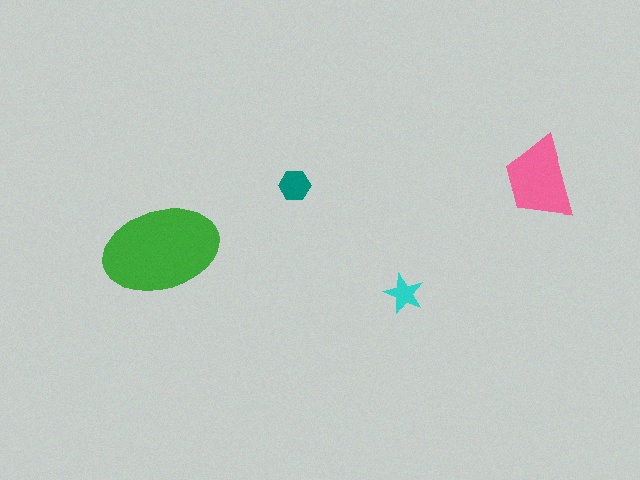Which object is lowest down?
The cyan star is bottommost.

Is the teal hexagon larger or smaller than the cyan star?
Larger.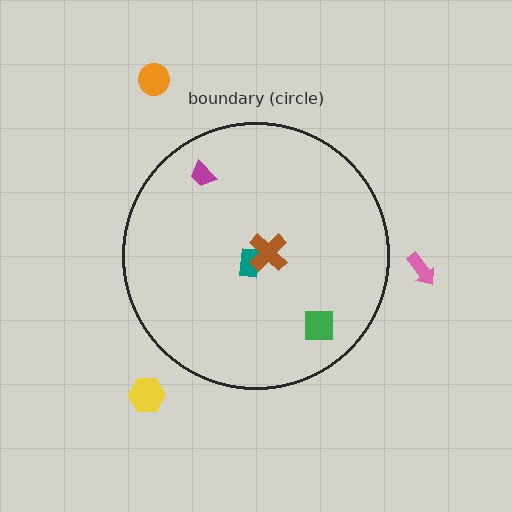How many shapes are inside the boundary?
4 inside, 3 outside.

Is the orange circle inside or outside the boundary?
Outside.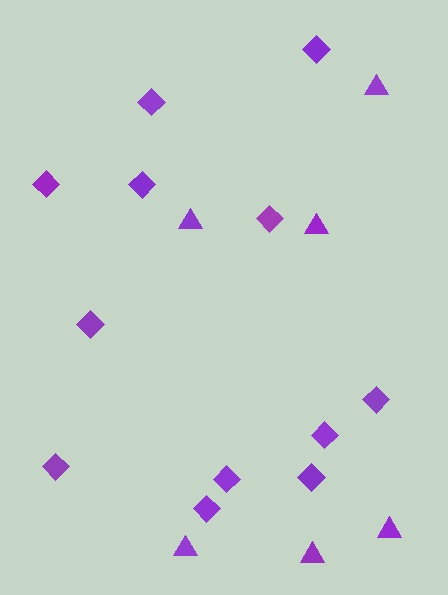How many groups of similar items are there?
There are 2 groups: one group of diamonds (12) and one group of triangles (6).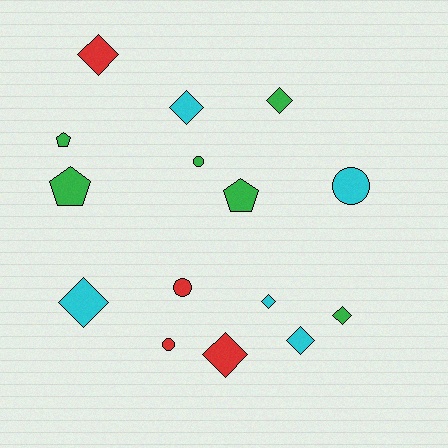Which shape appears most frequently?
Diamond, with 8 objects.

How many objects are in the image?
There are 15 objects.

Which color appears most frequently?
Green, with 6 objects.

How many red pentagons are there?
There are no red pentagons.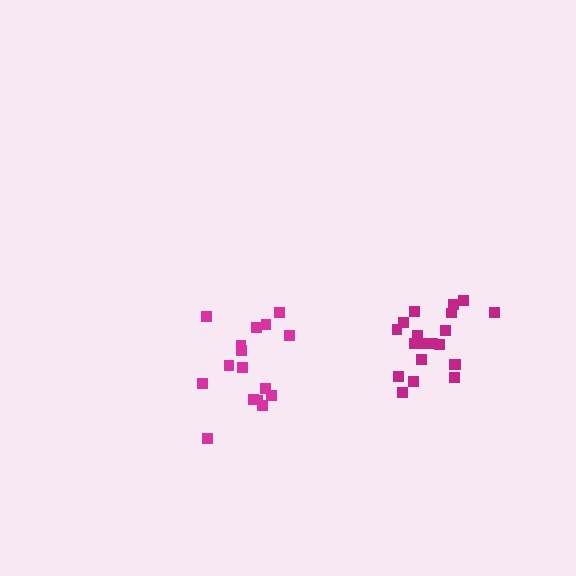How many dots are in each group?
Group 1: 16 dots, Group 2: 20 dots (36 total).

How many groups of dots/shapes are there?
There are 2 groups.